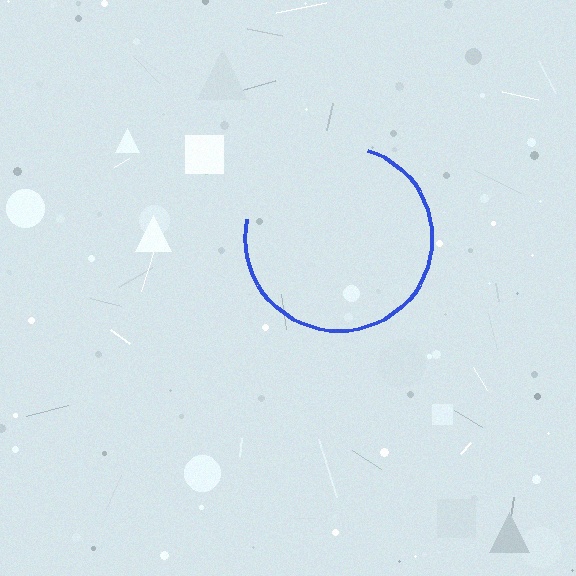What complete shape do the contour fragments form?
The contour fragments form a circle.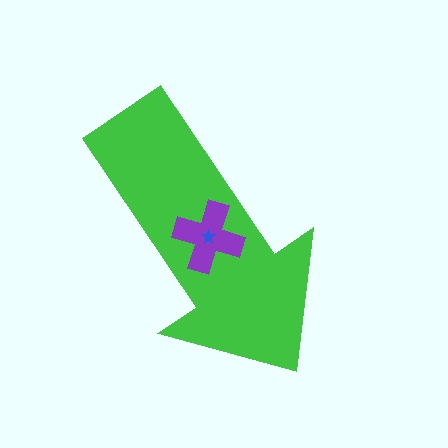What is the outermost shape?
The green arrow.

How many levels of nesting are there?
3.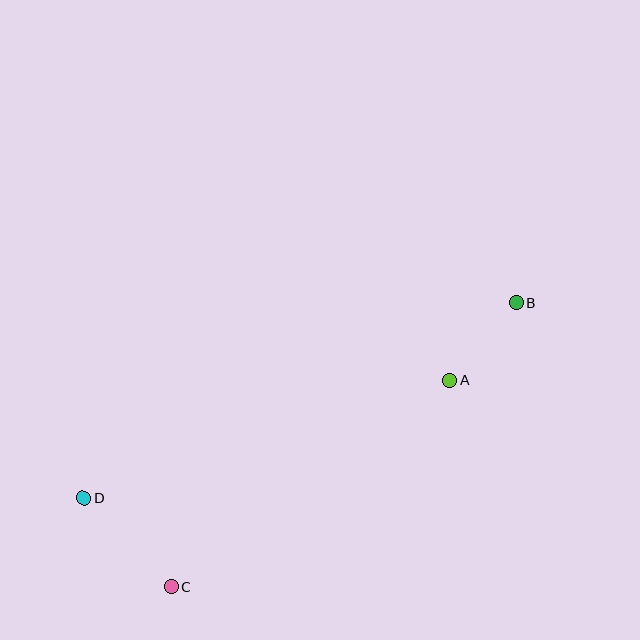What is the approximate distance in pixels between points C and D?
The distance between C and D is approximately 125 pixels.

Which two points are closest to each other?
Points A and B are closest to each other.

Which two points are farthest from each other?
Points B and D are farthest from each other.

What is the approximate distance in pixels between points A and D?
The distance between A and D is approximately 384 pixels.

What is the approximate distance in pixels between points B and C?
The distance between B and C is approximately 447 pixels.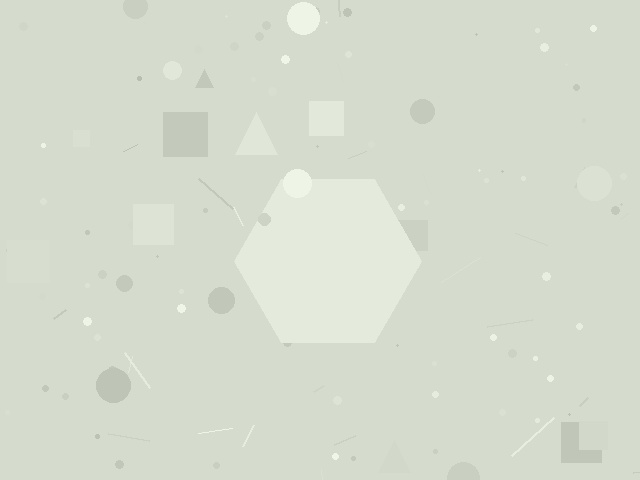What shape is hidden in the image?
A hexagon is hidden in the image.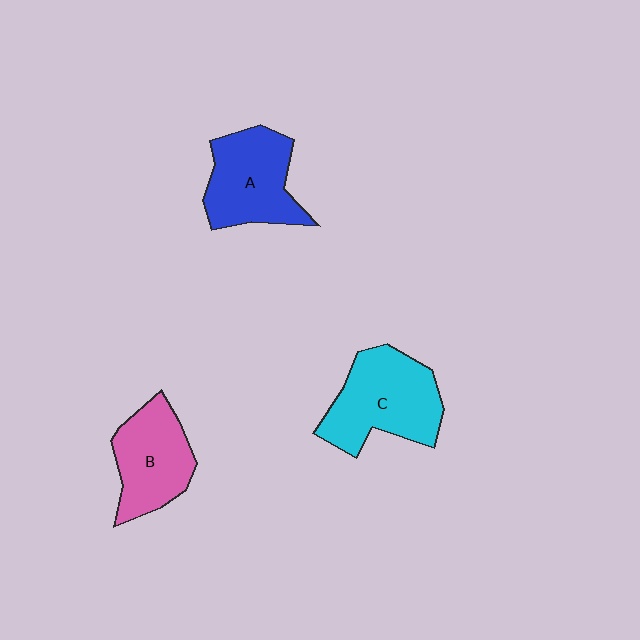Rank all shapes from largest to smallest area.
From largest to smallest: C (cyan), A (blue), B (pink).